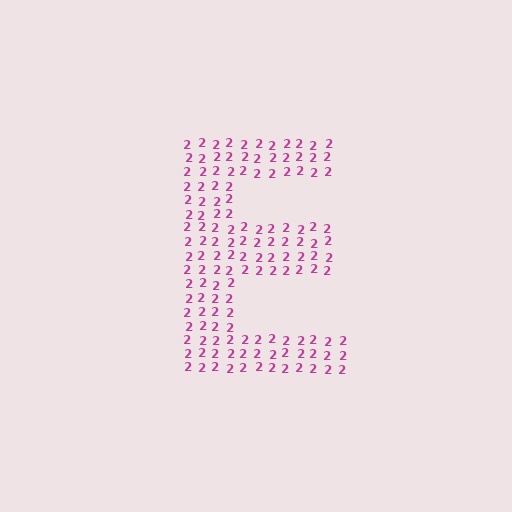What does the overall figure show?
The overall figure shows the letter E.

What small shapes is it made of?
It is made of small digit 2's.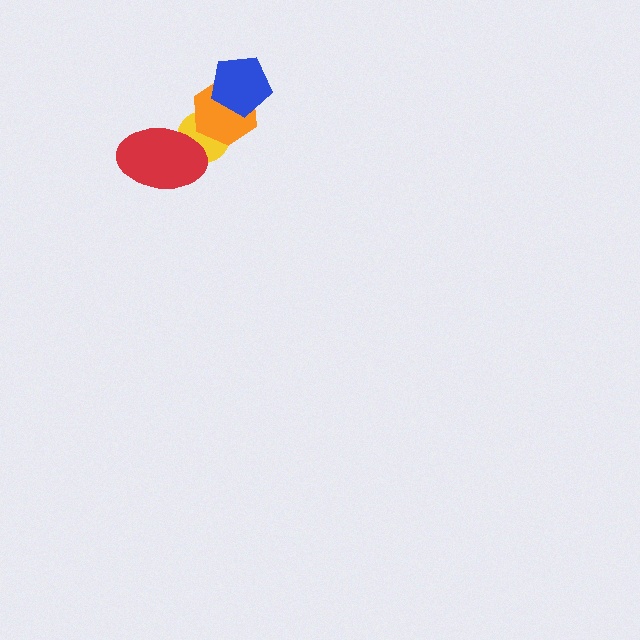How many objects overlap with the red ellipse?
1 object overlaps with the red ellipse.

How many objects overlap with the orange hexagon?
2 objects overlap with the orange hexagon.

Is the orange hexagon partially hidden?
Yes, it is partially covered by another shape.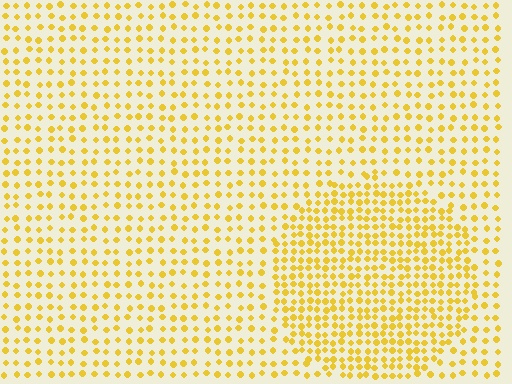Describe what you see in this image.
The image contains small yellow elements arranged at two different densities. A circle-shaped region is visible where the elements are more densely packed than the surrounding area.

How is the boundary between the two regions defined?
The boundary is defined by a change in element density (approximately 1.8x ratio). All elements are the same color, size, and shape.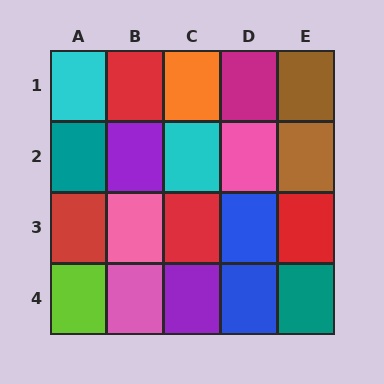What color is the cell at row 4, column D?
Blue.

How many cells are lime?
1 cell is lime.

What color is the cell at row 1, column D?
Magenta.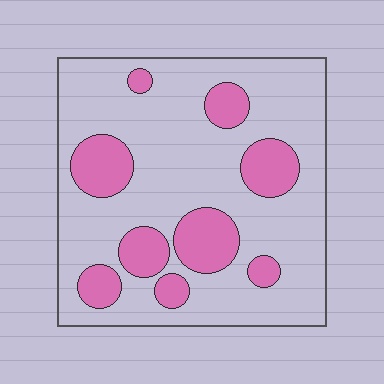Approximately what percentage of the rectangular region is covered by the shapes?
Approximately 25%.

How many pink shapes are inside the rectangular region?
9.